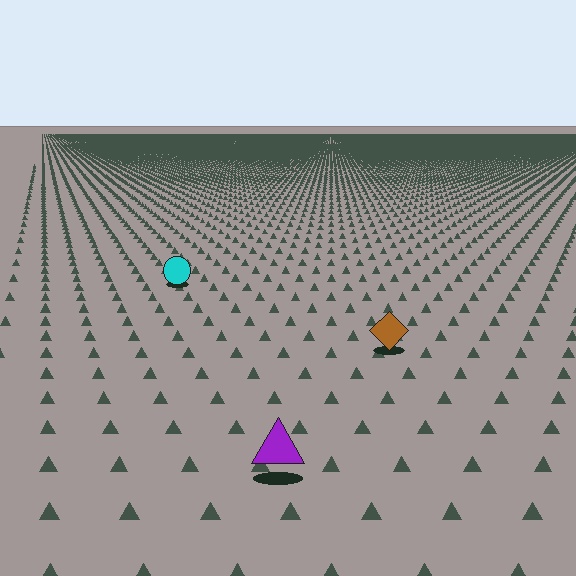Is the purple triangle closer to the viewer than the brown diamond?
Yes. The purple triangle is closer — you can tell from the texture gradient: the ground texture is coarser near it.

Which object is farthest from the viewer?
The cyan circle is farthest from the viewer. It appears smaller and the ground texture around it is denser.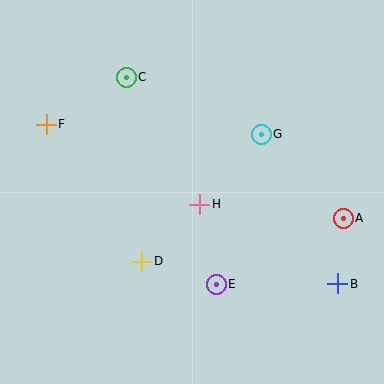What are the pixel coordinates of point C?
Point C is at (126, 77).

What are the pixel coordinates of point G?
Point G is at (261, 134).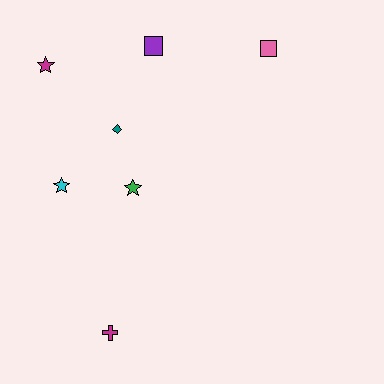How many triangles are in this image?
There are no triangles.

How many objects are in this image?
There are 7 objects.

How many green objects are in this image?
There is 1 green object.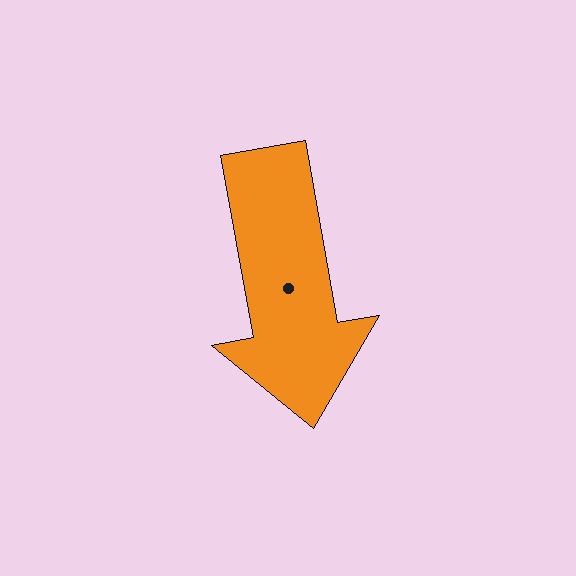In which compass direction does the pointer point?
South.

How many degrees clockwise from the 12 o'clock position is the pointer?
Approximately 170 degrees.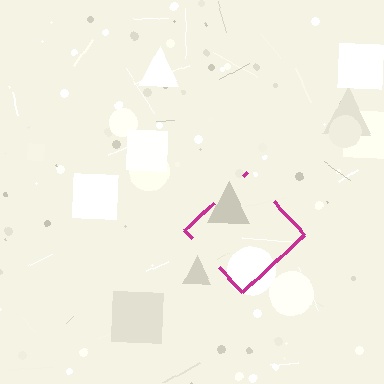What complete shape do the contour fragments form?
The contour fragments form a diamond.